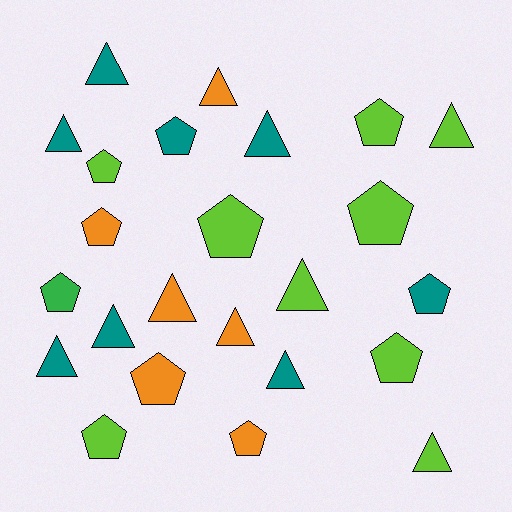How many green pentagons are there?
There is 1 green pentagon.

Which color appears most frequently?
Lime, with 9 objects.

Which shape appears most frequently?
Pentagon, with 12 objects.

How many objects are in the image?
There are 24 objects.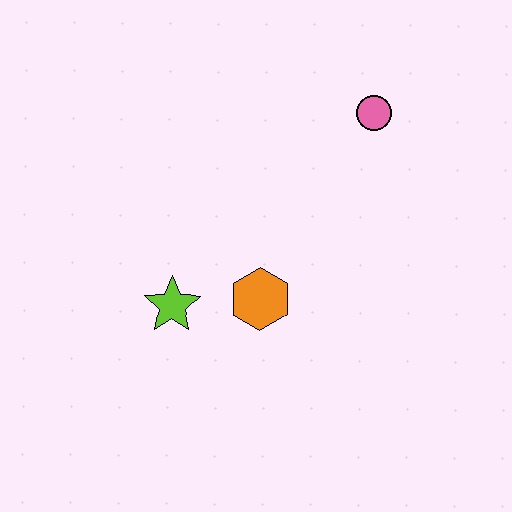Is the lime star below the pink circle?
Yes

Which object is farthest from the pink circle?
The lime star is farthest from the pink circle.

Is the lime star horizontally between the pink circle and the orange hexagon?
No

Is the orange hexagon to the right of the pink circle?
No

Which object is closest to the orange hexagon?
The lime star is closest to the orange hexagon.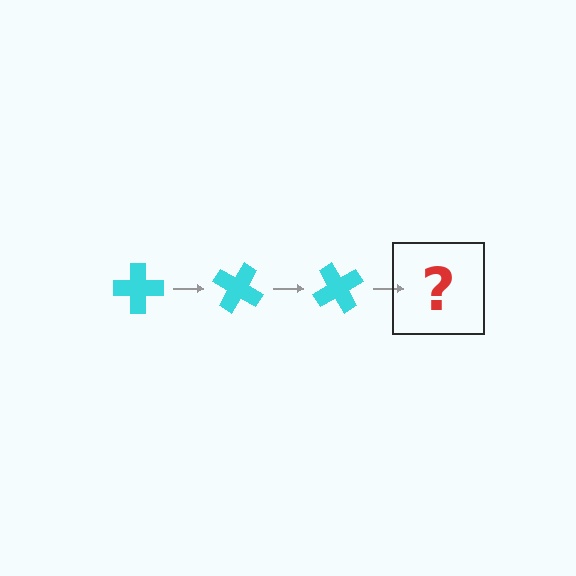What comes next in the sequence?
The next element should be a cyan cross rotated 90 degrees.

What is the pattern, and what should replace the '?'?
The pattern is that the cross rotates 30 degrees each step. The '?' should be a cyan cross rotated 90 degrees.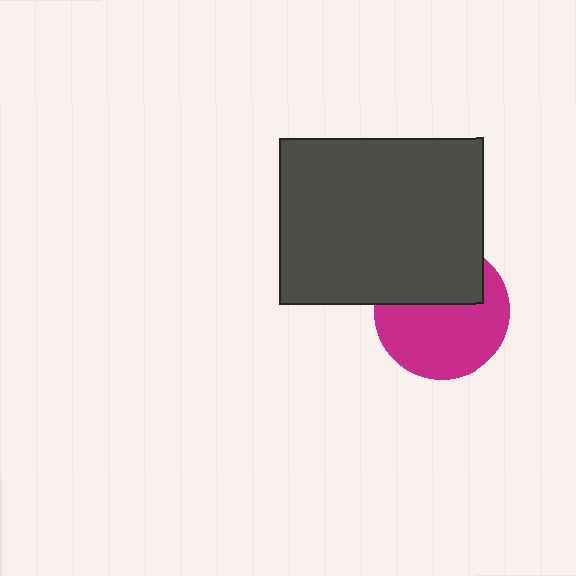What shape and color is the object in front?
The object in front is a dark gray rectangle.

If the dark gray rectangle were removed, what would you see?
You would see the complete magenta circle.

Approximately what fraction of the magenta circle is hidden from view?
Roughly 38% of the magenta circle is hidden behind the dark gray rectangle.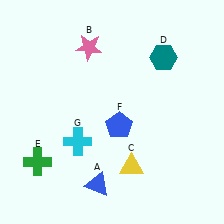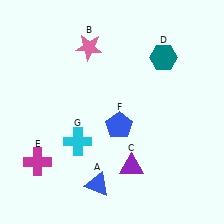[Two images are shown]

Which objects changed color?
C changed from yellow to purple. E changed from green to magenta.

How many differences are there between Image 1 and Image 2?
There are 2 differences between the two images.